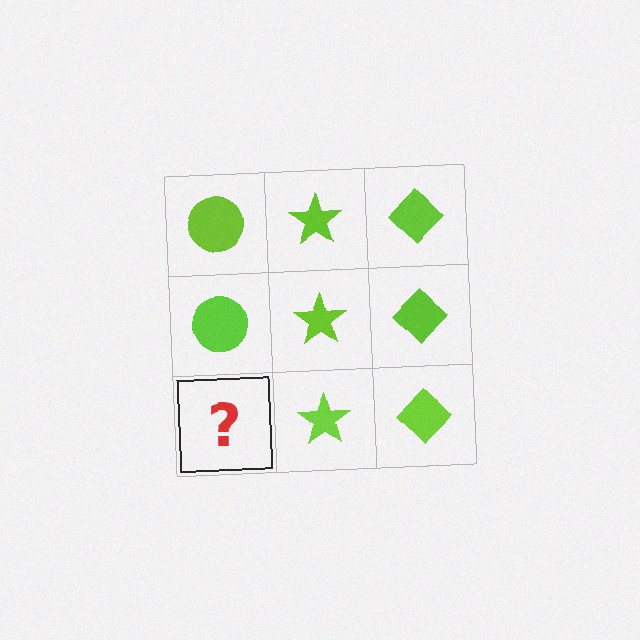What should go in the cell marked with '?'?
The missing cell should contain a lime circle.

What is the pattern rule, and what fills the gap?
The rule is that each column has a consistent shape. The gap should be filled with a lime circle.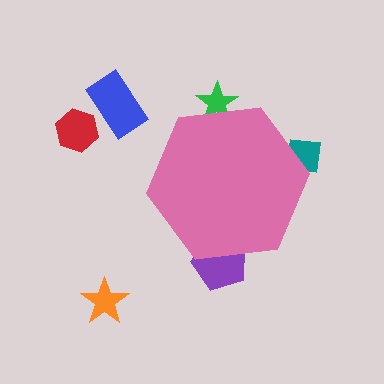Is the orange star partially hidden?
No, the orange star is fully visible.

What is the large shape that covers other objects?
A pink hexagon.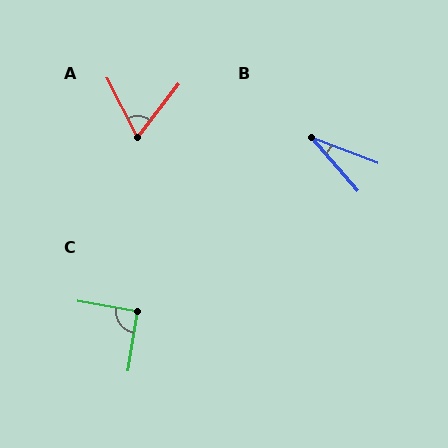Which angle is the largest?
C, at approximately 90 degrees.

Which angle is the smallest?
B, at approximately 28 degrees.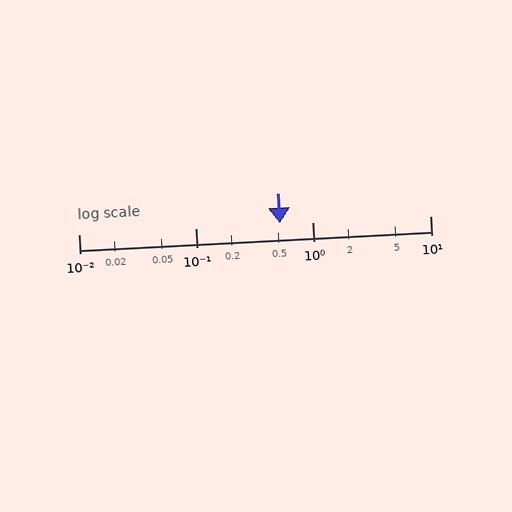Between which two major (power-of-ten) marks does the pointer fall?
The pointer is between 0.1 and 1.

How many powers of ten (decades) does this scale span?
The scale spans 3 decades, from 0.01 to 10.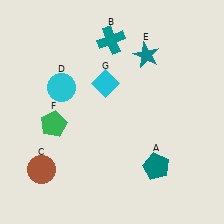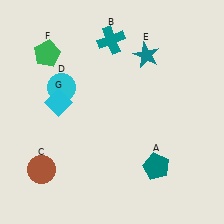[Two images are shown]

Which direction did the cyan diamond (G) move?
The cyan diamond (G) moved left.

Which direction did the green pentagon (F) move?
The green pentagon (F) moved up.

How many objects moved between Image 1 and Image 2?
2 objects moved between the two images.